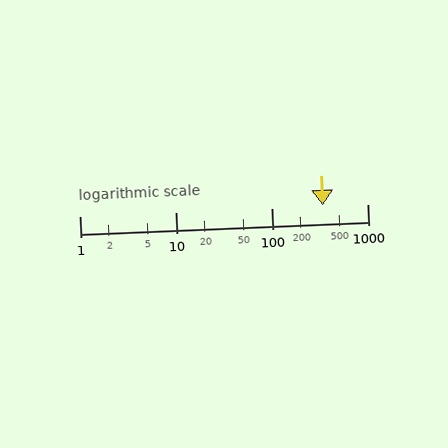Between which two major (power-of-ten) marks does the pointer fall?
The pointer is between 100 and 1000.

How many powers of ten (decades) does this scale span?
The scale spans 3 decades, from 1 to 1000.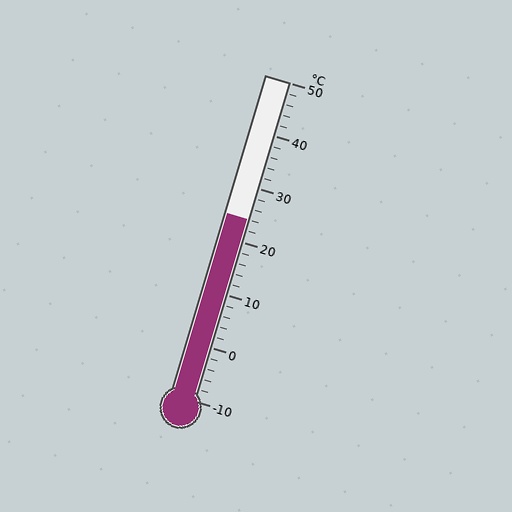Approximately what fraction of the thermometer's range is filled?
The thermometer is filled to approximately 55% of its range.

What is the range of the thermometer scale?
The thermometer scale ranges from -10°C to 50°C.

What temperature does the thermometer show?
The thermometer shows approximately 24°C.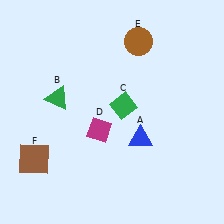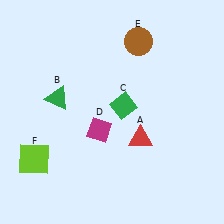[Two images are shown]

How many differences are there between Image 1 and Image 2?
There are 2 differences between the two images.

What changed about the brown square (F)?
In Image 1, F is brown. In Image 2, it changed to lime.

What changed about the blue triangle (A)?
In Image 1, A is blue. In Image 2, it changed to red.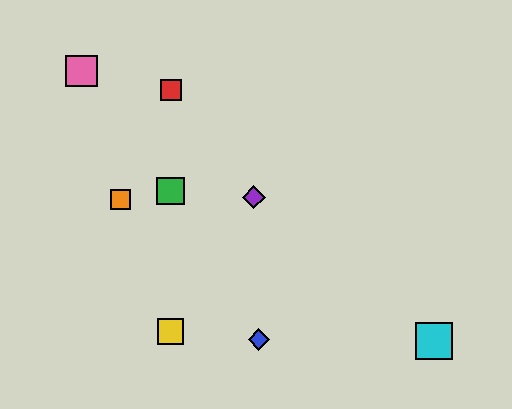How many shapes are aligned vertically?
3 shapes (the red square, the green square, the yellow square) are aligned vertically.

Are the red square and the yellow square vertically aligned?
Yes, both are at x≈171.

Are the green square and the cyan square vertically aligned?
No, the green square is at x≈171 and the cyan square is at x≈434.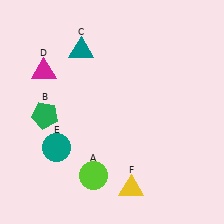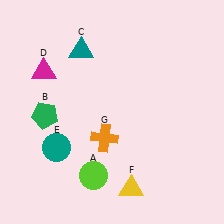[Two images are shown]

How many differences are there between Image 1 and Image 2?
There is 1 difference between the two images.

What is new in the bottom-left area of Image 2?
An orange cross (G) was added in the bottom-left area of Image 2.